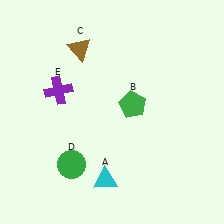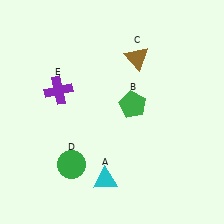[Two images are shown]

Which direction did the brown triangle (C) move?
The brown triangle (C) moved right.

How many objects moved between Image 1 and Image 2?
1 object moved between the two images.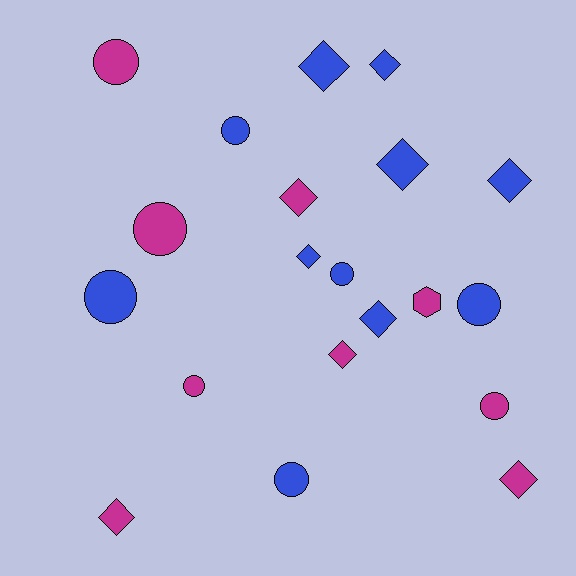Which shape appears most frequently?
Diamond, with 10 objects.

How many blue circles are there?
There are 5 blue circles.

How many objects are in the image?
There are 20 objects.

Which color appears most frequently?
Blue, with 11 objects.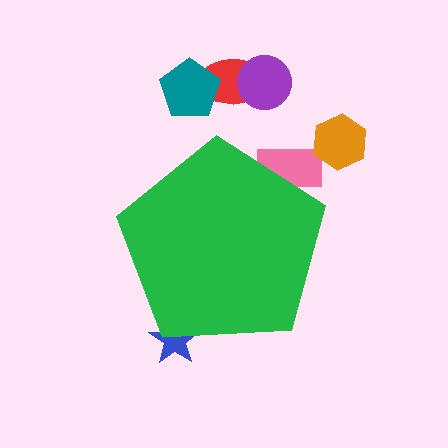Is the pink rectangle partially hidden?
Yes, the pink rectangle is partially hidden behind the green pentagon.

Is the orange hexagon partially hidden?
No, the orange hexagon is fully visible.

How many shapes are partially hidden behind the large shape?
2 shapes are partially hidden.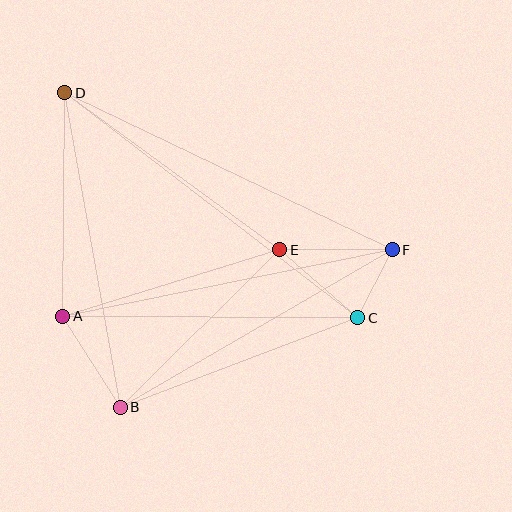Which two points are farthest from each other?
Points C and D are farthest from each other.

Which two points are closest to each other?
Points C and F are closest to each other.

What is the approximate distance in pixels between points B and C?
The distance between B and C is approximately 254 pixels.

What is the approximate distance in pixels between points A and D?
The distance between A and D is approximately 224 pixels.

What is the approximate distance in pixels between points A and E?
The distance between A and E is approximately 227 pixels.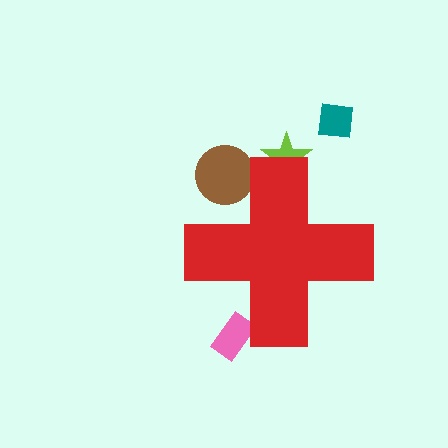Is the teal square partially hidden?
No, the teal square is fully visible.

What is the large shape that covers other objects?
A red cross.